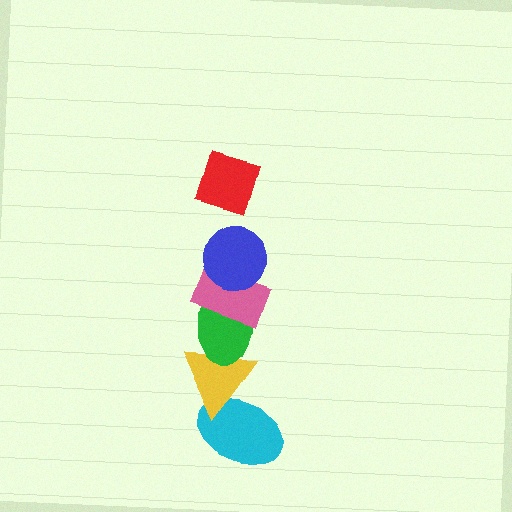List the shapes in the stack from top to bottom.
From top to bottom: the red diamond, the blue circle, the pink rectangle, the green ellipse, the yellow triangle, the cyan ellipse.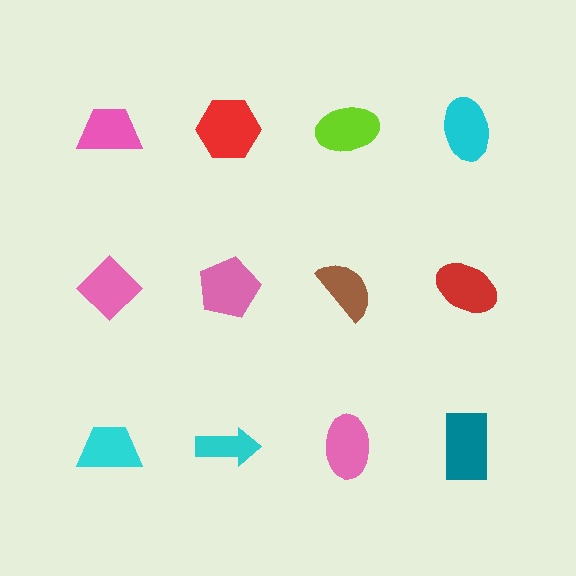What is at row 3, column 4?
A teal rectangle.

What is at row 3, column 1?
A cyan trapezoid.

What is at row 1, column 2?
A red hexagon.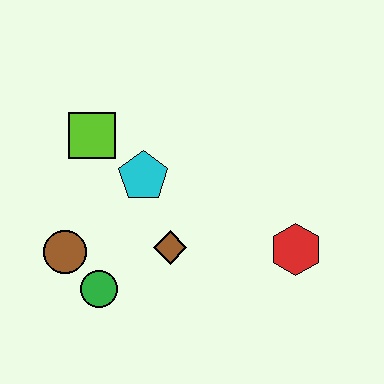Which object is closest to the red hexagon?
The brown diamond is closest to the red hexagon.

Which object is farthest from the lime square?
The red hexagon is farthest from the lime square.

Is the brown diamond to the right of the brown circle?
Yes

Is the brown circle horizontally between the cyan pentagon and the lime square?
No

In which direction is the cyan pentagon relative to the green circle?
The cyan pentagon is above the green circle.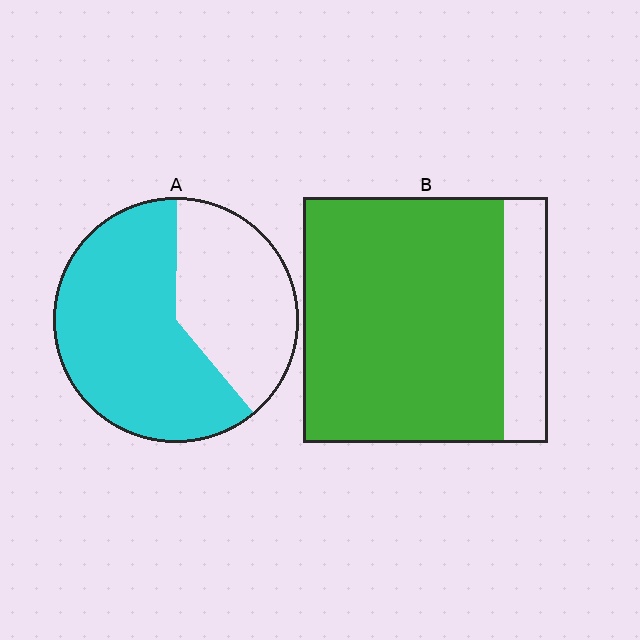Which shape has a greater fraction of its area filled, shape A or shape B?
Shape B.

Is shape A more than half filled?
Yes.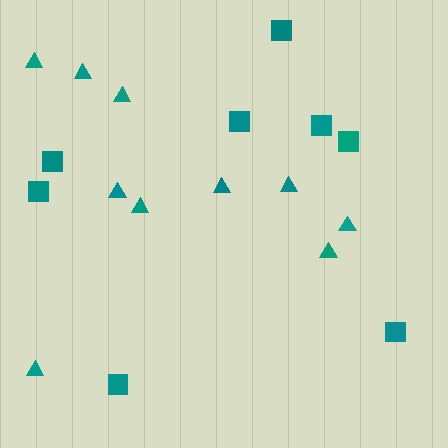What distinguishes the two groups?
There are 2 groups: one group of squares (8) and one group of triangles (10).